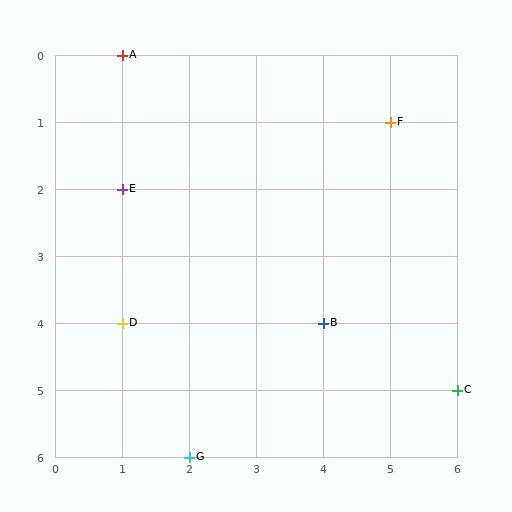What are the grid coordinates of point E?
Point E is at grid coordinates (1, 2).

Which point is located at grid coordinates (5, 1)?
Point F is at (5, 1).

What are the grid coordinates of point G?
Point G is at grid coordinates (2, 6).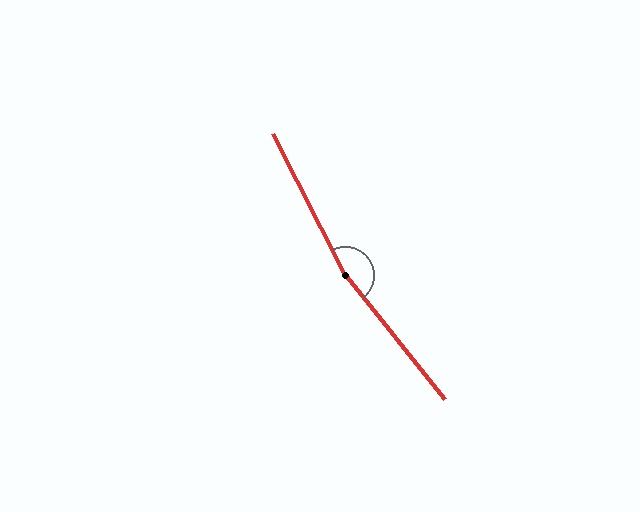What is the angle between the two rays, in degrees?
Approximately 169 degrees.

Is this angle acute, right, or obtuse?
It is obtuse.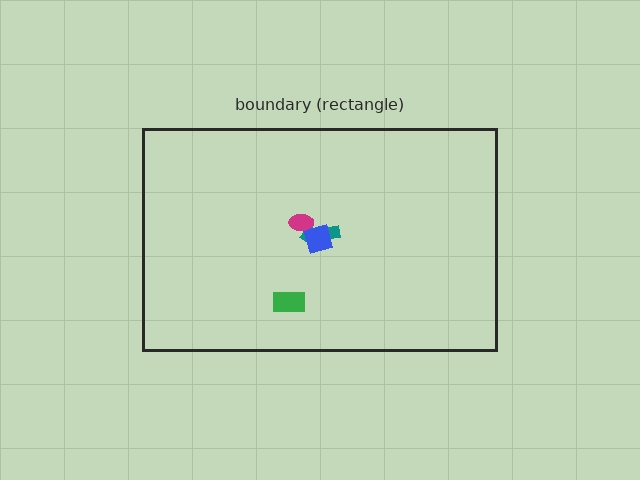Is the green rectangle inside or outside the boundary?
Inside.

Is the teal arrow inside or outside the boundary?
Inside.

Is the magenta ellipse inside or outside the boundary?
Inside.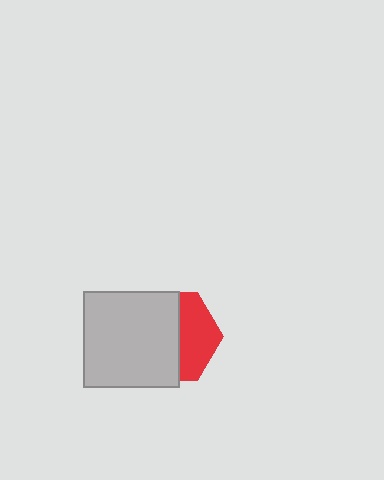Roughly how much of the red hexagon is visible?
A small part of it is visible (roughly 41%).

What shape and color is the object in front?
The object in front is a light gray square.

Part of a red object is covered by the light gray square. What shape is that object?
It is a hexagon.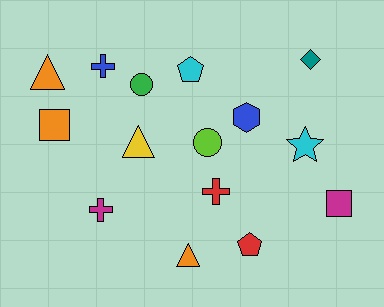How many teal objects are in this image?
There is 1 teal object.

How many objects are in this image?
There are 15 objects.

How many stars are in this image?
There is 1 star.